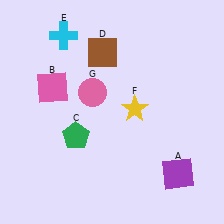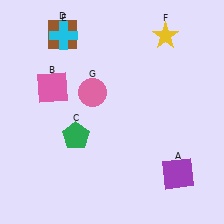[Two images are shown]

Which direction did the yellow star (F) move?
The yellow star (F) moved up.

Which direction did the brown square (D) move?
The brown square (D) moved left.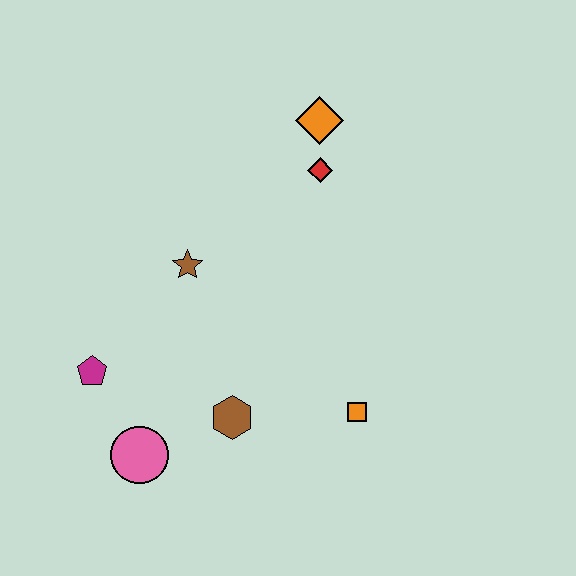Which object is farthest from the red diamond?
The pink circle is farthest from the red diamond.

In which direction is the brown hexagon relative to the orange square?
The brown hexagon is to the left of the orange square.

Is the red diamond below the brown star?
No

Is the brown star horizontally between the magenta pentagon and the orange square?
Yes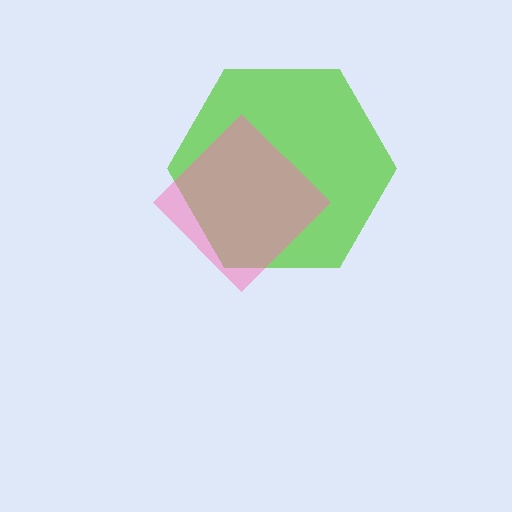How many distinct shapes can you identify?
There are 2 distinct shapes: a lime hexagon, a pink diamond.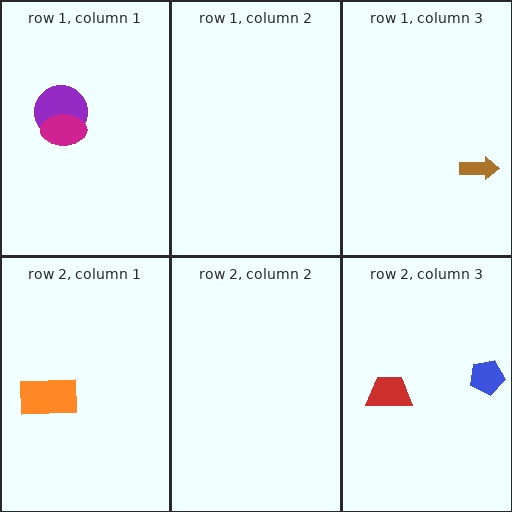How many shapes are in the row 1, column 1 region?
2.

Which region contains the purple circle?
The row 1, column 1 region.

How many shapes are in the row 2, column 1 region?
1.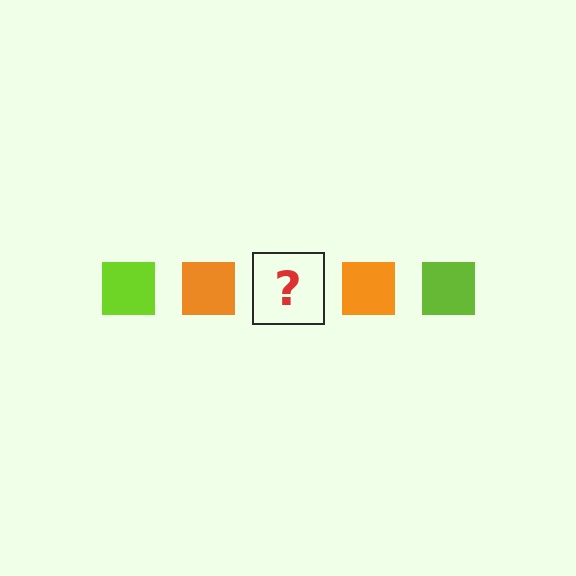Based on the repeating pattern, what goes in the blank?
The blank should be a lime square.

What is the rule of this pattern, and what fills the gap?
The rule is that the pattern cycles through lime, orange squares. The gap should be filled with a lime square.